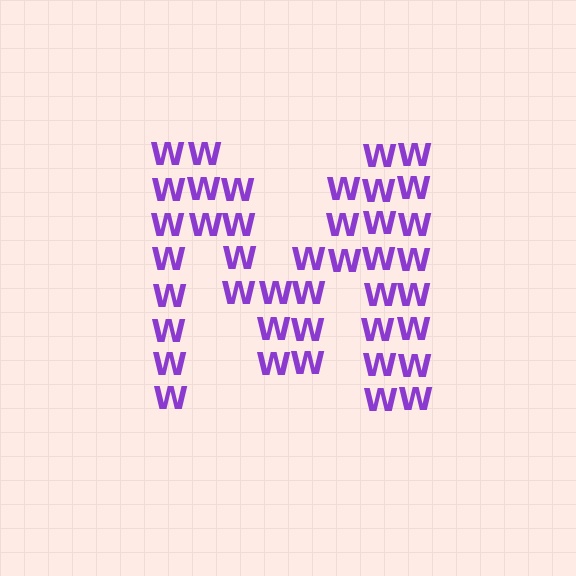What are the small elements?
The small elements are letter W's.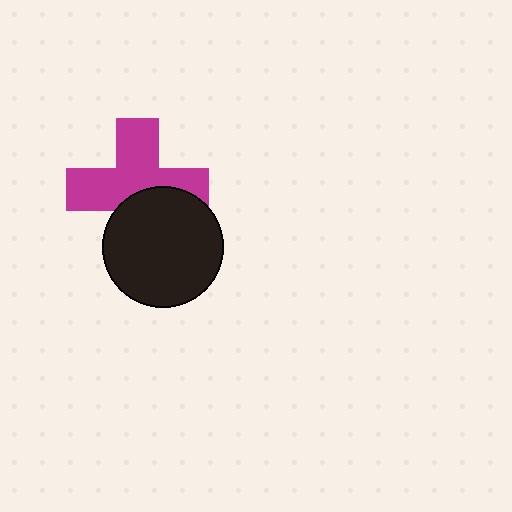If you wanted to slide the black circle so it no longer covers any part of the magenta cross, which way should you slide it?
Slide it down — that is the most direct way to separate the two shapes.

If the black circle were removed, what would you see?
You would see the complete magenta cross.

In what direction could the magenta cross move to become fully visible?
The magenta cross could move up. That would shift it out from behind the black circle entirely.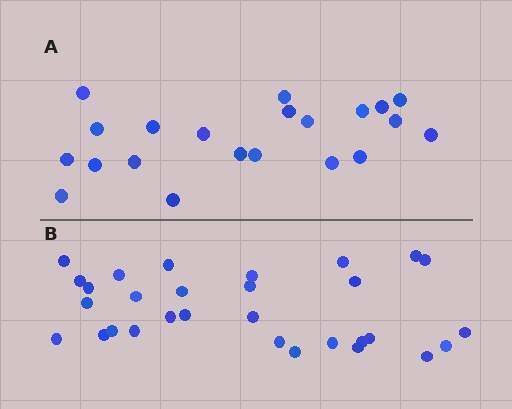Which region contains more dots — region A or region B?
Region B (the bottom region) has more dots.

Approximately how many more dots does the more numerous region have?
Region B has roughly 8 or so more dots than region A.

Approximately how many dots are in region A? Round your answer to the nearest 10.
About 20 dots. (The exact count is 21, which rounds to 20.)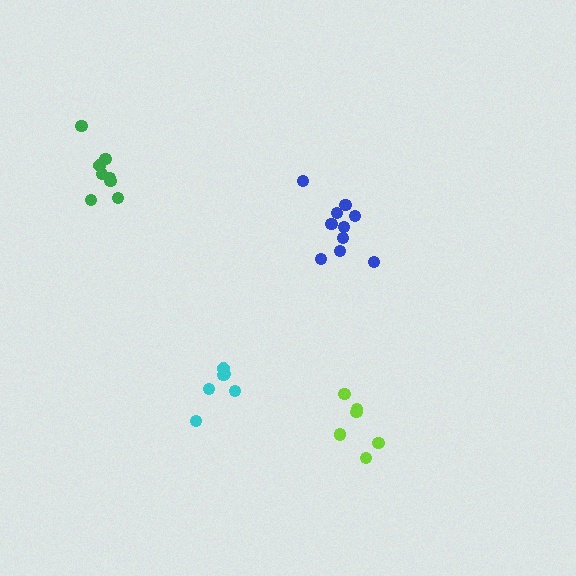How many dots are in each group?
Group 1: 6 dots, Group 2: 9 dots, Group 3: 10 dots, Group 4: 6 dots (31 total).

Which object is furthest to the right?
The lime cluster is rightmost.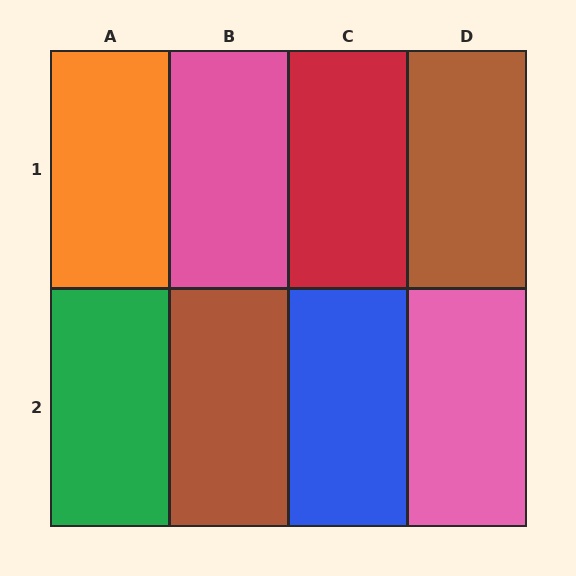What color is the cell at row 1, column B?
Pink.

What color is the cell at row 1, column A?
Orange.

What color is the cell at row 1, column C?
Red.